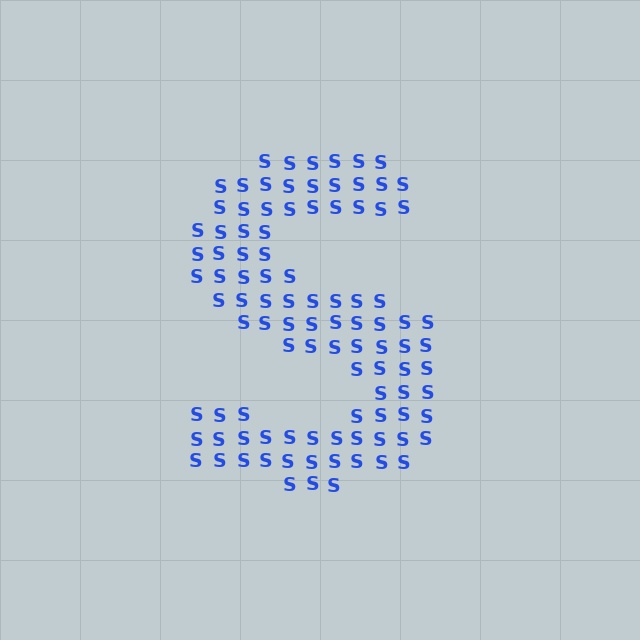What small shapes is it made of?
It is made of small letter S's.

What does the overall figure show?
The overall figure shows the letter S.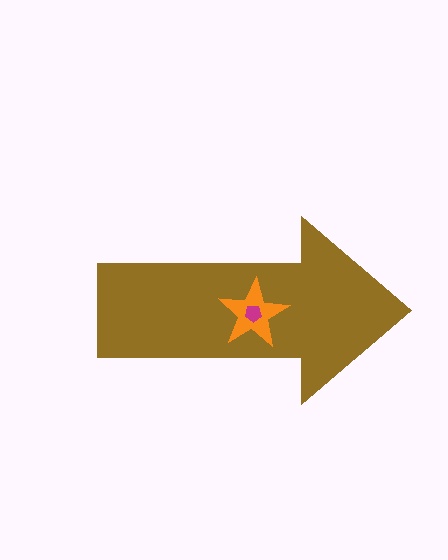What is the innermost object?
The magenta pentagon.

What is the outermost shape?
The brown arrow.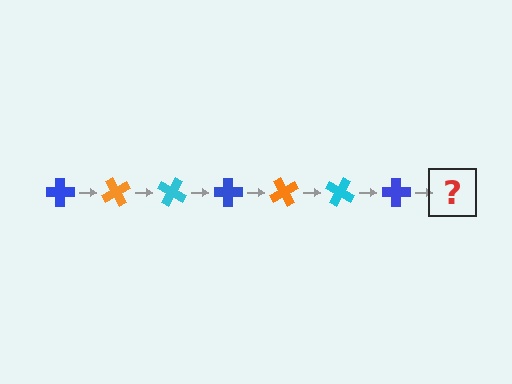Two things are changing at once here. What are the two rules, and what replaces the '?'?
The two rules are that it rotates 60 degrees each step and the color cycles through blue, orange, and cyan. The '?' should be an orange cross, rotated 420 degrees from the start.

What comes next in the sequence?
The next element should be an orange cross, rotated 420 degrees from the start.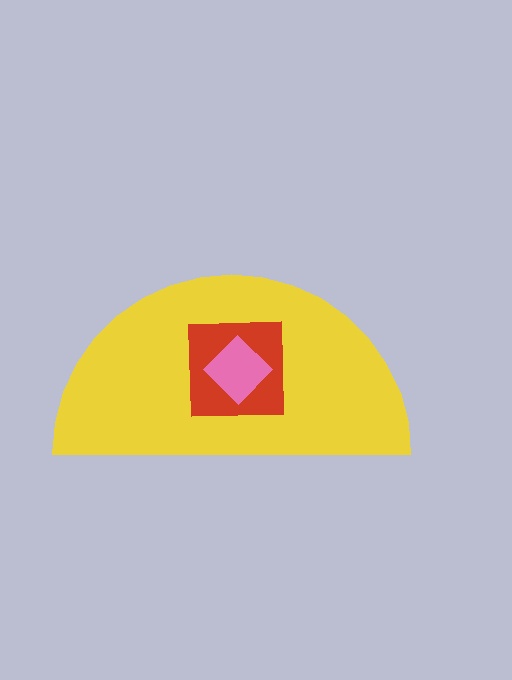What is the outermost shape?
The yellow semicircle.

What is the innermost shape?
The pink diamond.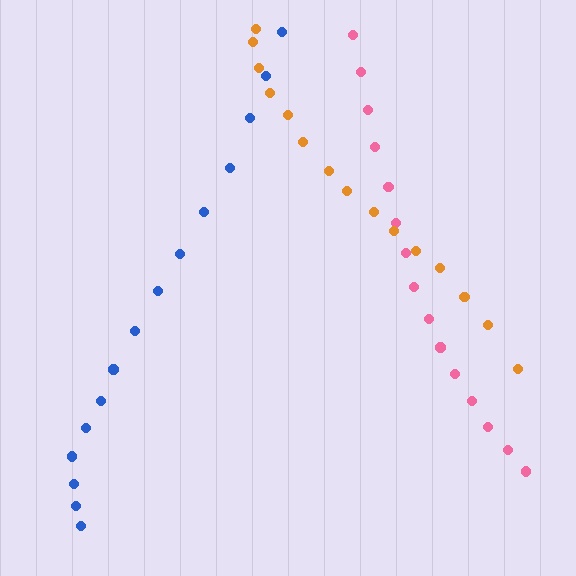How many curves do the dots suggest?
There are 3 distinct paths.